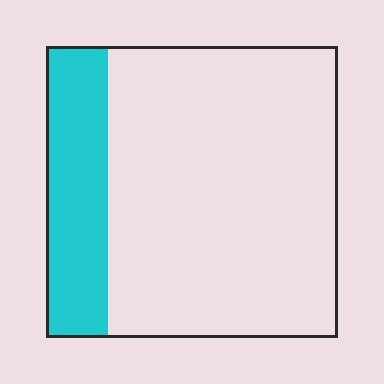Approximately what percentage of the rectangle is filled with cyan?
Approximately 20%.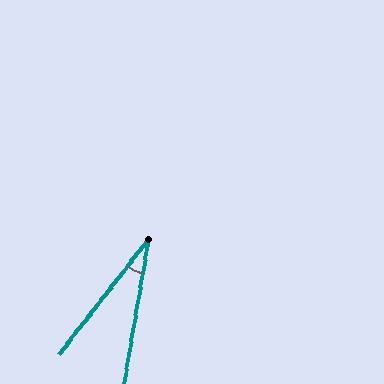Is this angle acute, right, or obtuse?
It is acute.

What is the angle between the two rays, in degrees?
Approximately 28 degrees.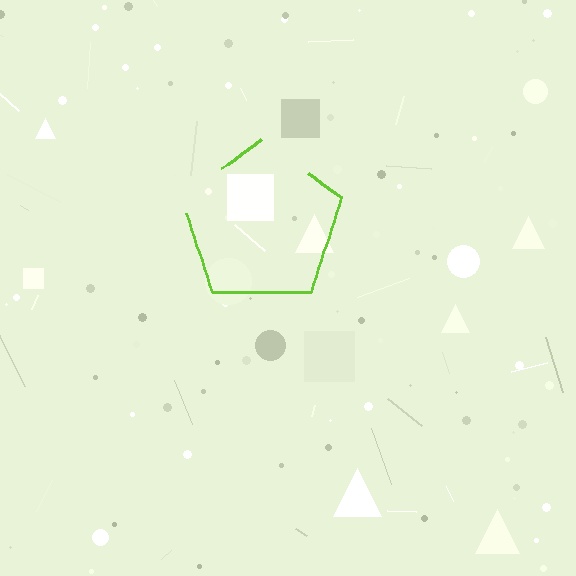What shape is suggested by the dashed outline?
The dashed outline suggests a pentagon.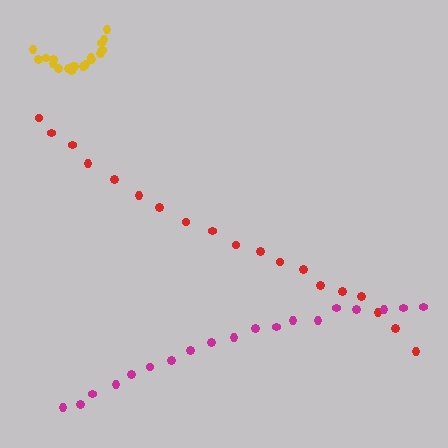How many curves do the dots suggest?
There are 3 distinct paths.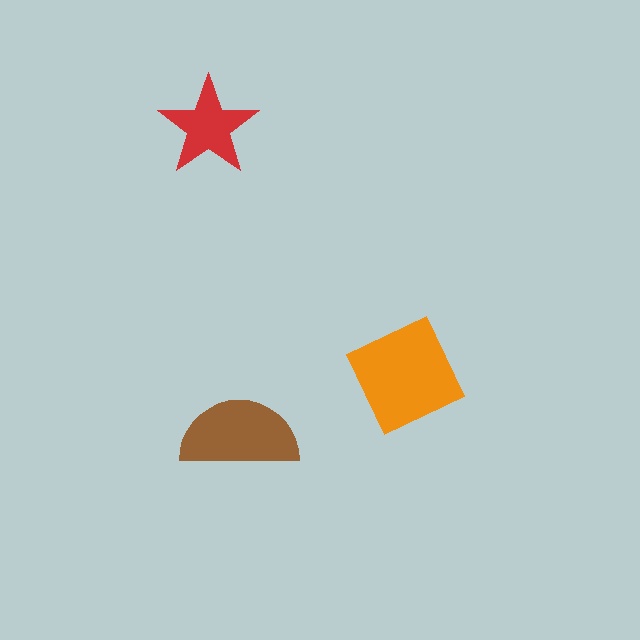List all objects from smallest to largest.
The red star, the brown semicircle, the orange diamond.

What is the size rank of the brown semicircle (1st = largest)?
2nd.